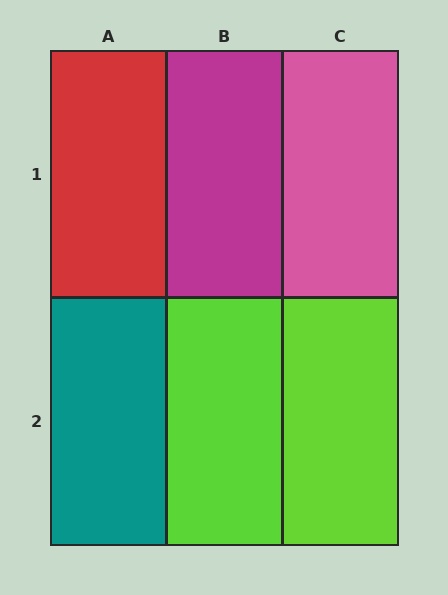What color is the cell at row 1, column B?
Magenta.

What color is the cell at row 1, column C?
Pink.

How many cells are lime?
2 cells are lime.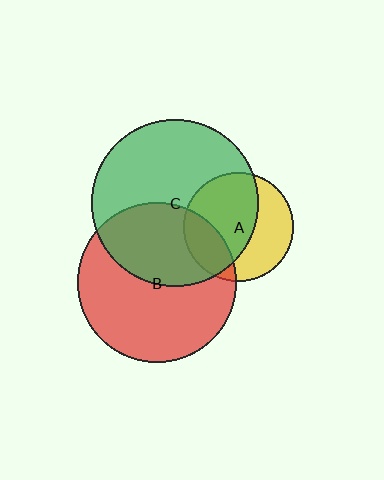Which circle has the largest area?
Circle C (green).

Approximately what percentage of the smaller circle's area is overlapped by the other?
Approximately 25%.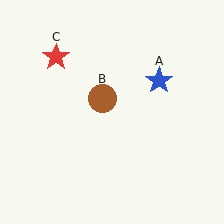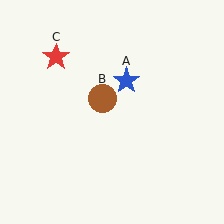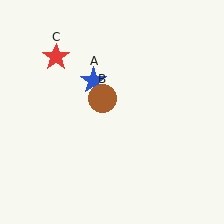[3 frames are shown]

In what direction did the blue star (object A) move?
The blue star (object A) moved left.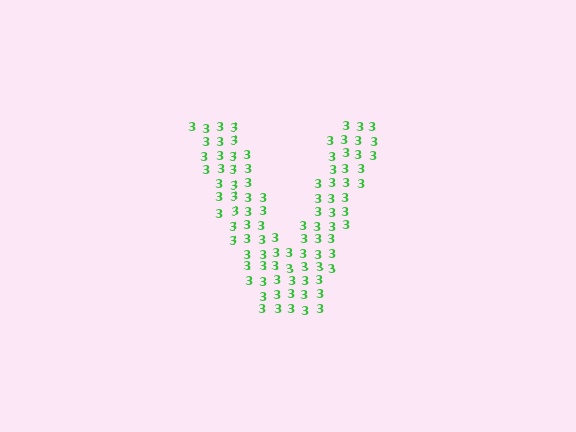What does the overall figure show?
The overall figure shows the letter V.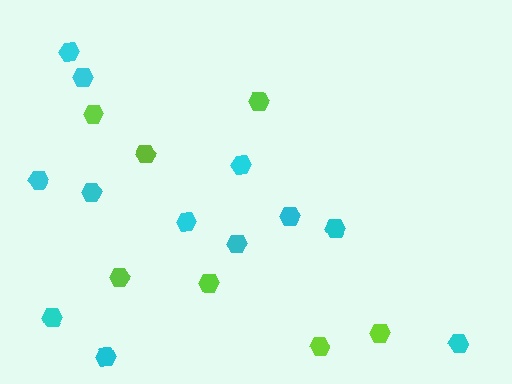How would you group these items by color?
There are 2 groups: one group of cyan hexagons (12) and one group of lime hexagons (7).